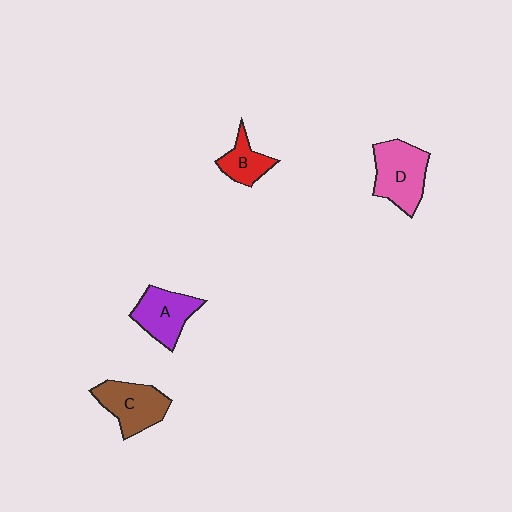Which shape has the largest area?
Shape D (pink).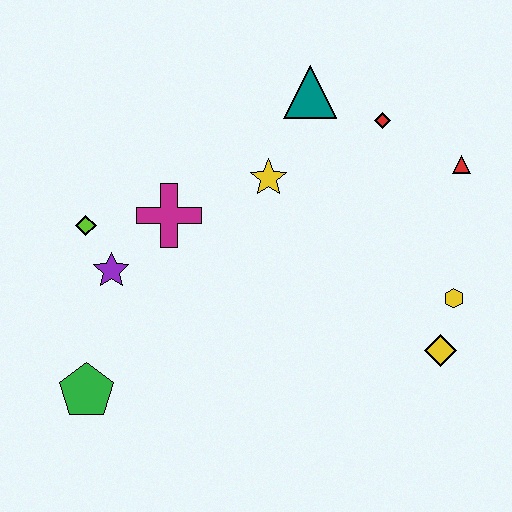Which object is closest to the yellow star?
The teal triangle is closest to the yellow star.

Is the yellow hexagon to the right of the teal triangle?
Yes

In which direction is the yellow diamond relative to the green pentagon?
The yellow diamond is to the right of the green pentagon.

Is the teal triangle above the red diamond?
Yes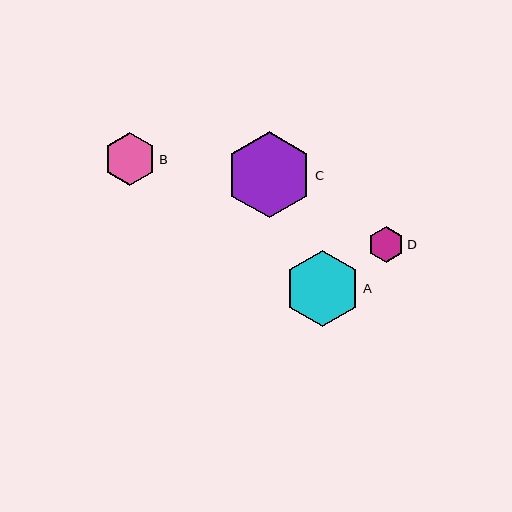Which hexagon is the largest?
Hexagon C is the largest with a size of approximately 86 pixels.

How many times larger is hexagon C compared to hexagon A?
Hexagon C is approximately 1.1 times the size of hexagon A.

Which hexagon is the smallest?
Hexagon D is the smallest with a size of approximately 36 pixels.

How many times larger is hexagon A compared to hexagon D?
Hexagon A is approximately 2.1 times the size of hexagon D.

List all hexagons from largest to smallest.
From largest to smallest: C, A, B, D.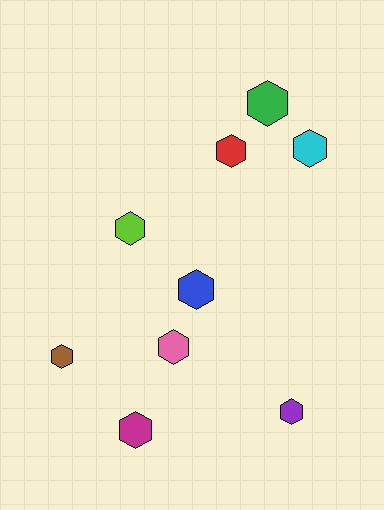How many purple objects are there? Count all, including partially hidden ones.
There is 1 purple object.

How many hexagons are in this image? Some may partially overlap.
There are 9 hexagons.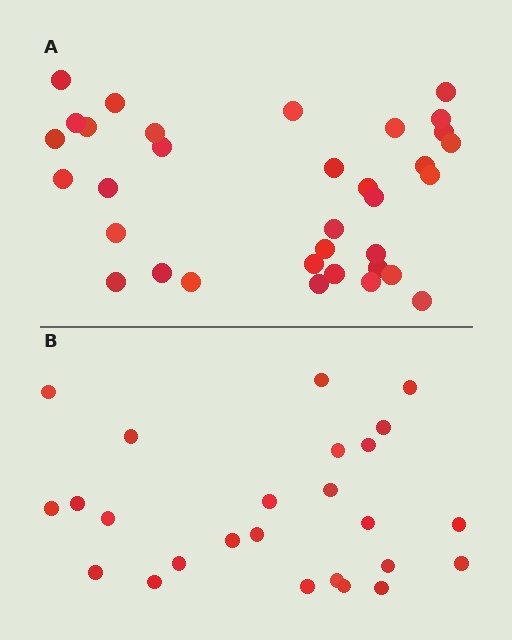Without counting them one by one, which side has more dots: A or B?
Region A (the top region) has more dots.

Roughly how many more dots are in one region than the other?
Region A has roughly 8 or so more dots than region B.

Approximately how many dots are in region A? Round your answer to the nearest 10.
About 30 dots. (The exact count is 34, which rounds to 30.)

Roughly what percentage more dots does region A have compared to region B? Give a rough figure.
About 35% more.